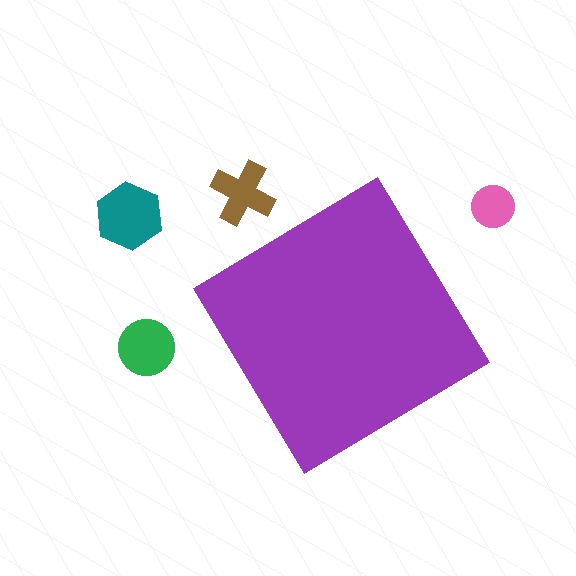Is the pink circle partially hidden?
No, the pink circle is fully visible.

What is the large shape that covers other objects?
A purple diamond.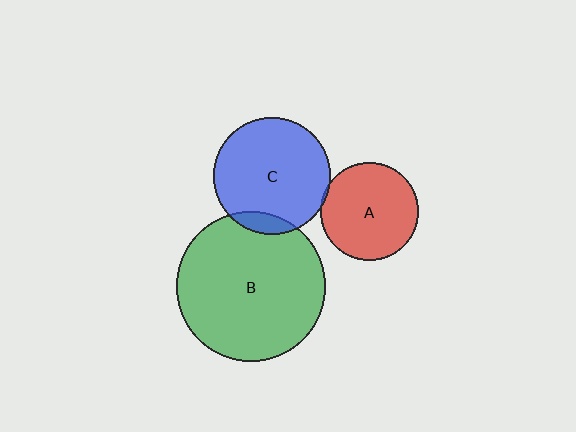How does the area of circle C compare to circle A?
Approximately 1.4 times.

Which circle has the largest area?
Circle B (green).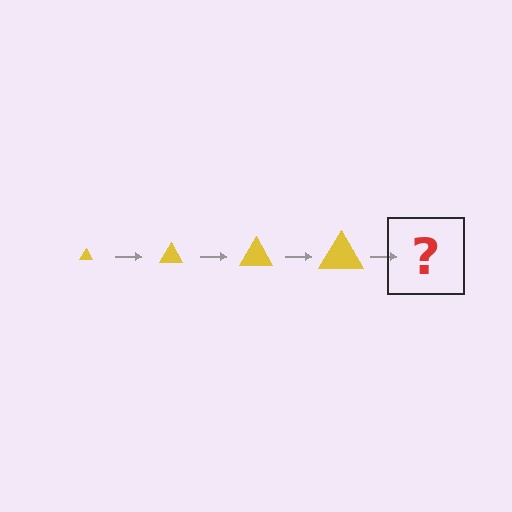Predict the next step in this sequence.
The next step is a yellow triangle, larger than the previous one.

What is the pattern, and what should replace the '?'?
The pattern is that the triangle gets progressively larger each step. The '?' should be a yellow triangle, larger than the previous one.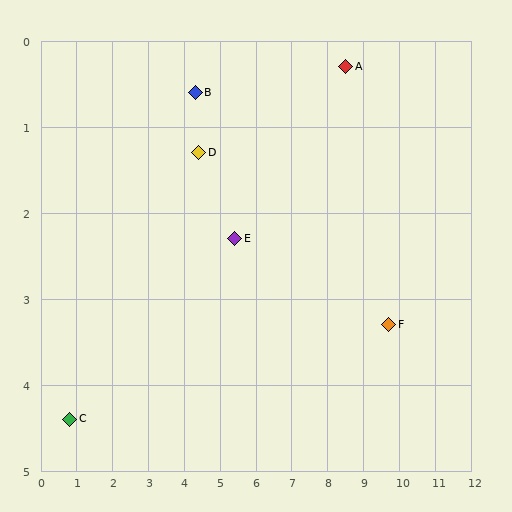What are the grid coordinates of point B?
Point B is at approximately (4.3, 0.6).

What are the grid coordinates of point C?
Point C is at approximately (0.8, 4.4).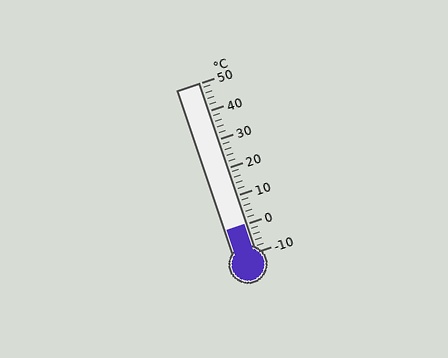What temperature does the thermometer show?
The thermometer shows approximately 0°C.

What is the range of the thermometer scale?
The thermometer scale ranges from -10°C to 50°C.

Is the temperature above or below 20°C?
The temperature is below 20°C.